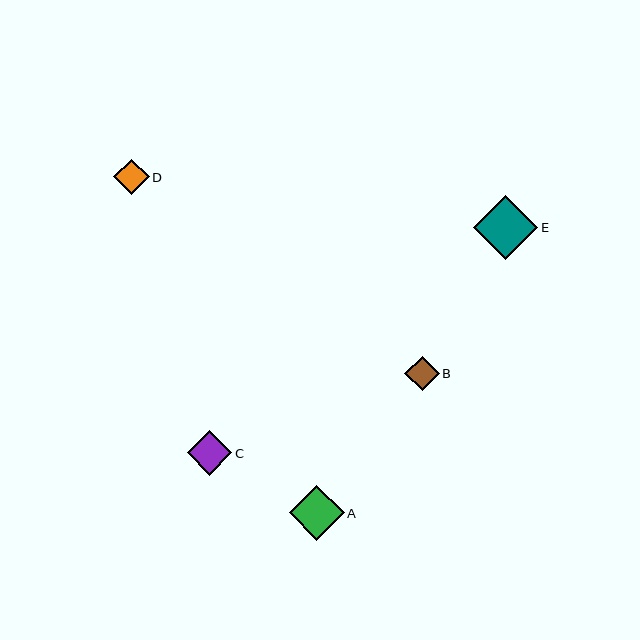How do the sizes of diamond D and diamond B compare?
Diamond D and diamond B are approximately the same size.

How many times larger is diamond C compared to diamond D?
Diamond C is approximately 1.2 times the size of diamond D.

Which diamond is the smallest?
Diamond B is the smallest with a size of approximately 34 pixels.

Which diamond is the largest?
Diamond E is the largest with a size of approximately 64 pixels.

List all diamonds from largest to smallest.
From largest to smallest: E, A, C, D, B.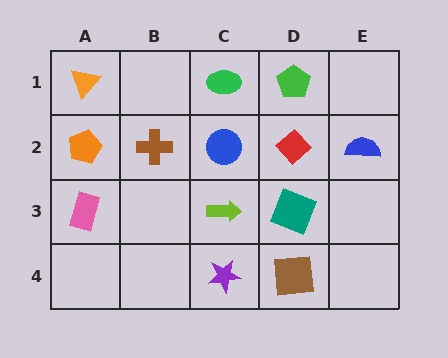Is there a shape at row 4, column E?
No, that cell is empty.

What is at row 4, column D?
A brown square.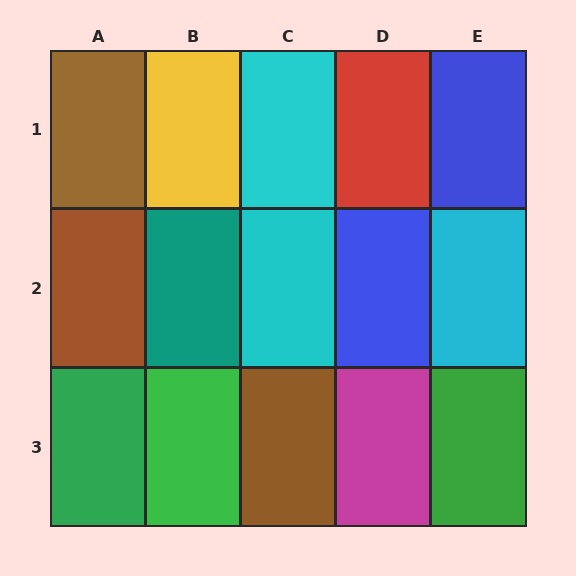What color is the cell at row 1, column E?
Blue.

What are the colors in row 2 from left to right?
Brown, teal, cyan, blue, cyan.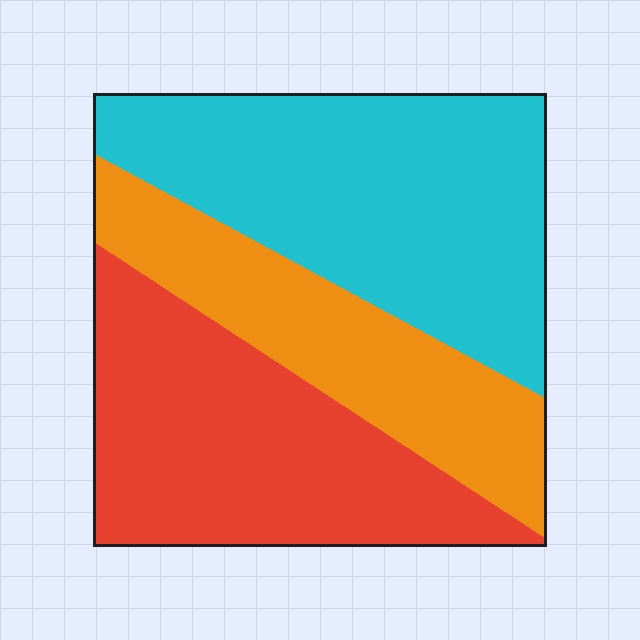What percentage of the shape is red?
Red takes up about one third (1/3) of the shape.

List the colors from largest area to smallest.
From largest to smallest: cyan, red, orange.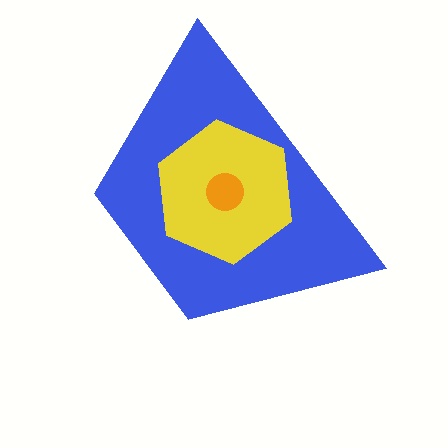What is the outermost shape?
The blue trapezoid.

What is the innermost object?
The orange circle.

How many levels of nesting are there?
3.